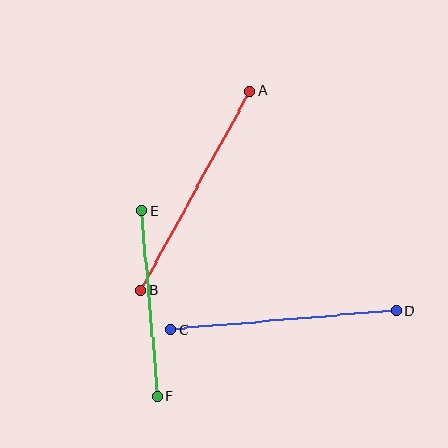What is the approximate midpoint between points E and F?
The midpoint is at approximately (150, 304) pixels.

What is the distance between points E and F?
The distance is approximately 186 pixels.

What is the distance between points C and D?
The distance is approximately 226 pixels.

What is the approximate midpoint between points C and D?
The midpoint is at approximately (284, 320) pixels.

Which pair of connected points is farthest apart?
Points A and B are farthest apart.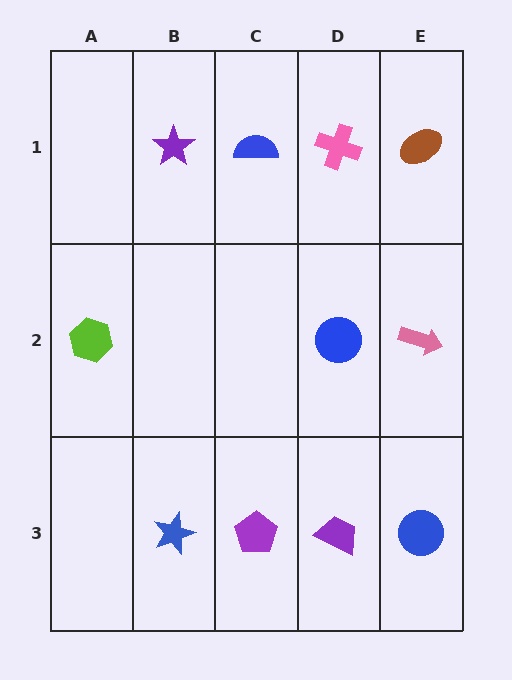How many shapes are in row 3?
4 shapes.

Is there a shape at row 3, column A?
No, that cell is empty.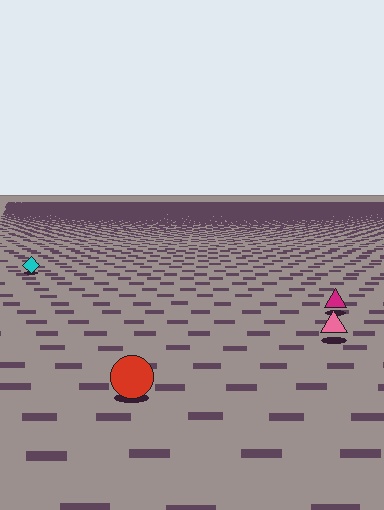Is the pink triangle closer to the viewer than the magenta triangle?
Yes. The pink triangle is closer — you can tell from the texture gradient: the ground texture is coarser near it.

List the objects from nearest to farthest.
From nearest to farthest: the red circle, the pink triangle, the magenta triangle, the cyan diamond.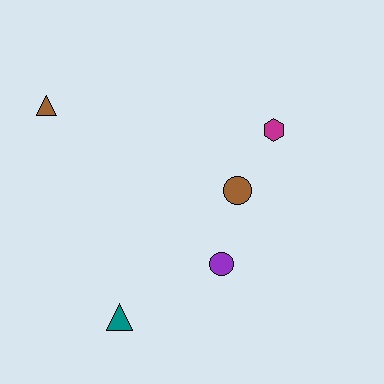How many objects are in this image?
There are 5 objects.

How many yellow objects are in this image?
There are no yellow objects.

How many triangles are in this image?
There are 2 triangles.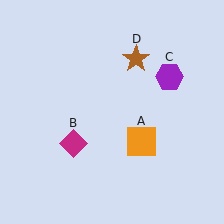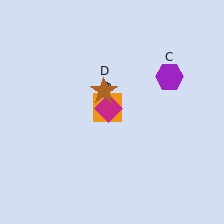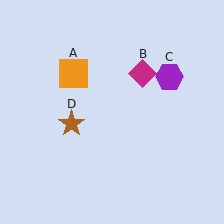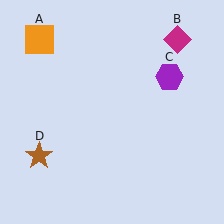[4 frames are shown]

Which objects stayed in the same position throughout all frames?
Purple hexagon (object C) remained stationary.